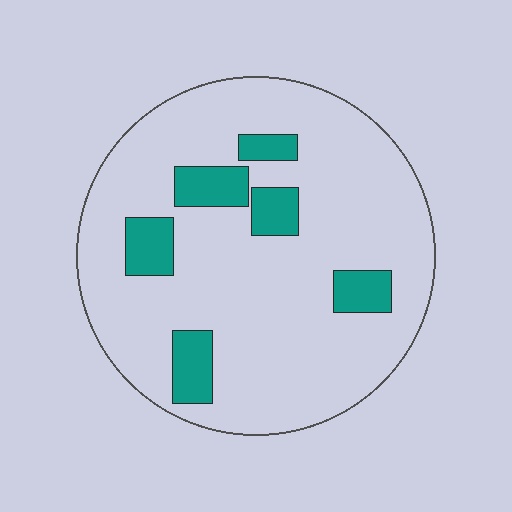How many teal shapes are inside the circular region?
6.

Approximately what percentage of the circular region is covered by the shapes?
Approximately 15%.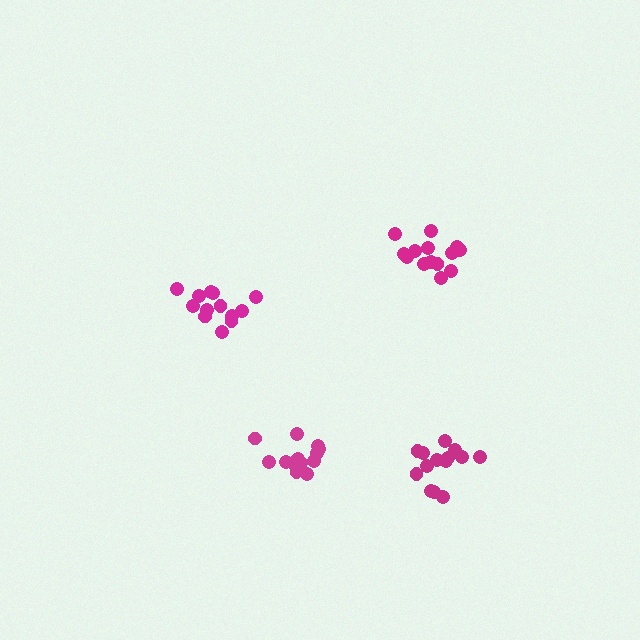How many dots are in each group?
Group 1: 13 dots, Group 2: 14 dots, Group 3: 14 dots, Group 4: 13 dots (54 total).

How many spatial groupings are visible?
There are 4 spatial groupings.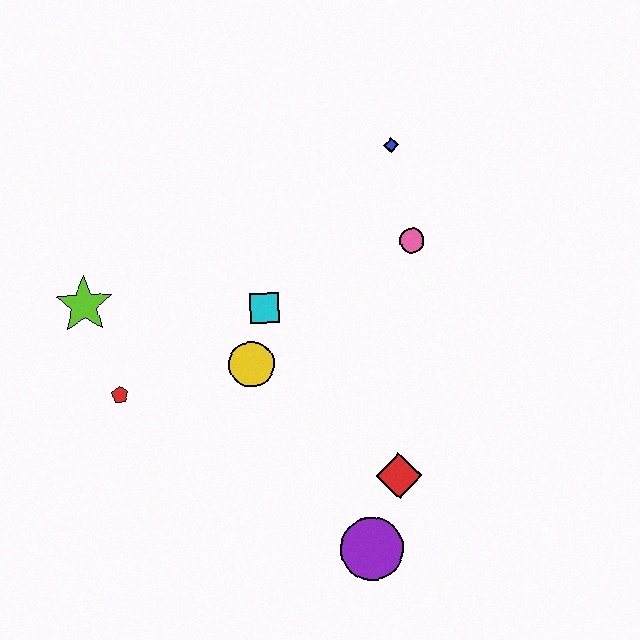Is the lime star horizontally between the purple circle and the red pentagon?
No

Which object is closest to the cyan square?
The yellow circle is closest to the cyan square.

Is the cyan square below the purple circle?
No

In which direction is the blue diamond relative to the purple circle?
The blue diamond is above the purple circle.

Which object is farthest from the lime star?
The purple circle is farthest from the lime star.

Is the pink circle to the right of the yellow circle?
Yes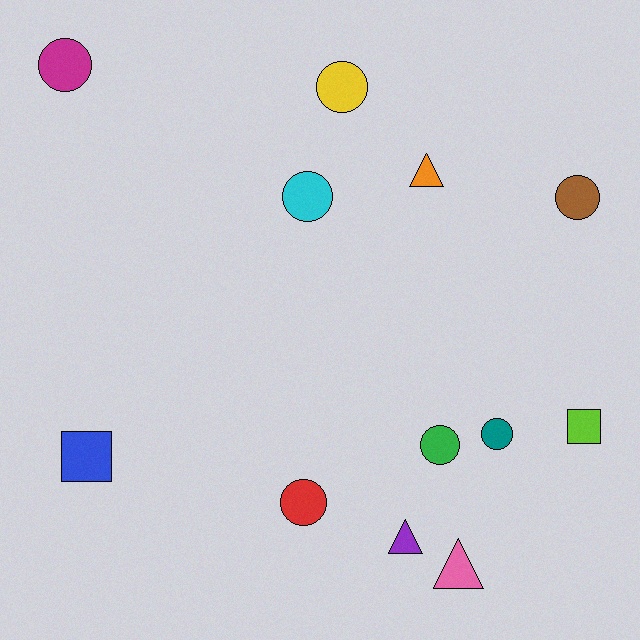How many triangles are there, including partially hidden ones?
There are 3 triangles.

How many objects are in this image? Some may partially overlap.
There are 12 objects.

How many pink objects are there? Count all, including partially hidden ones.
There is 1 pink object.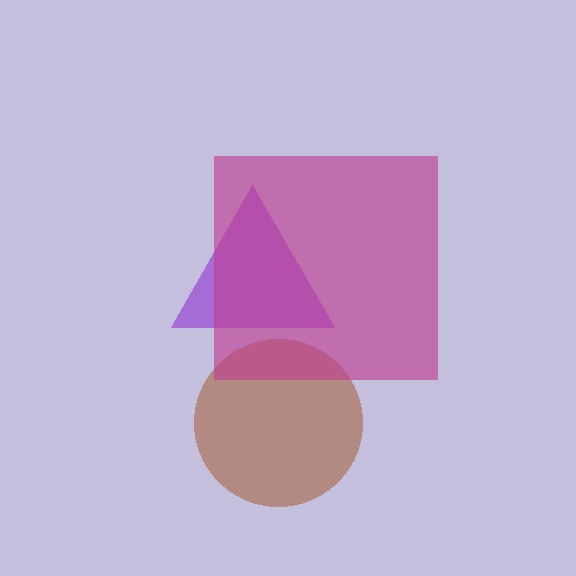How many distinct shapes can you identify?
There are 3 distinct shapes: a purple triangle, a brown circle, a magenta square.